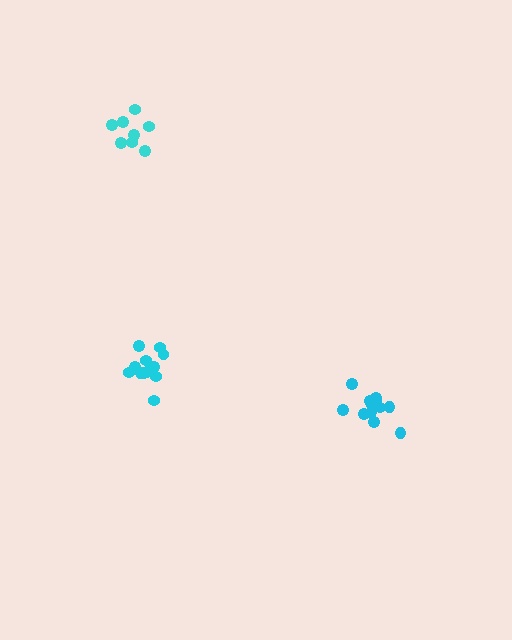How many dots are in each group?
Group 1: 12 dots, Group 2: 13 dots, Group 3: 8 dots (33 total).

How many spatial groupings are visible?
There are 3 spatial groupings.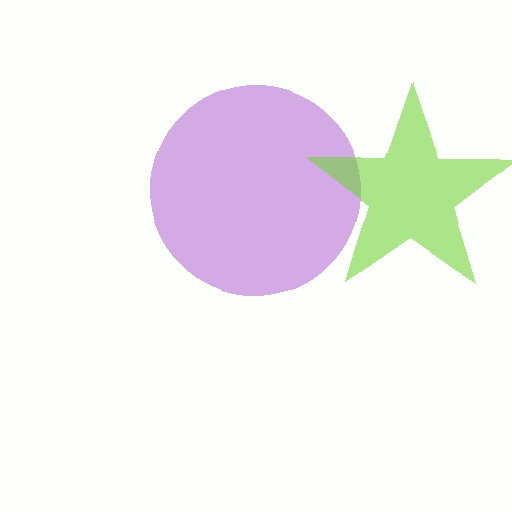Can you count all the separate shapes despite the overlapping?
Yes, there are 2 separate shapes.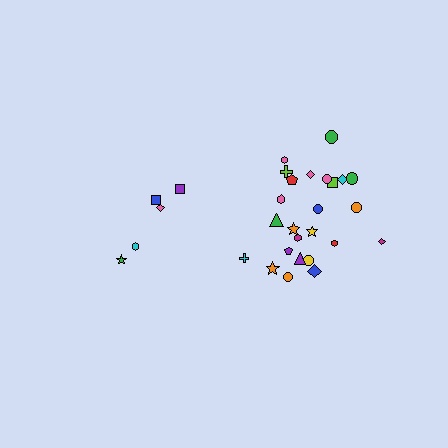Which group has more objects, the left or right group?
The right group.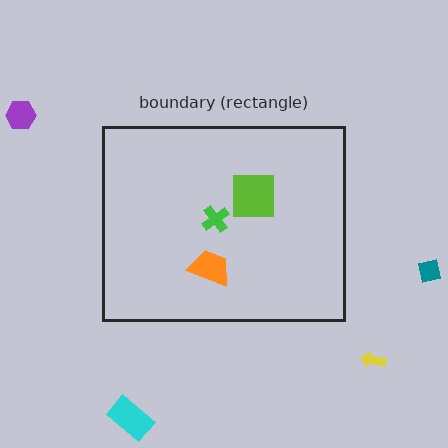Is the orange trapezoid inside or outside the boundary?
Inside.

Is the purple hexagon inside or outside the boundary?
Outside.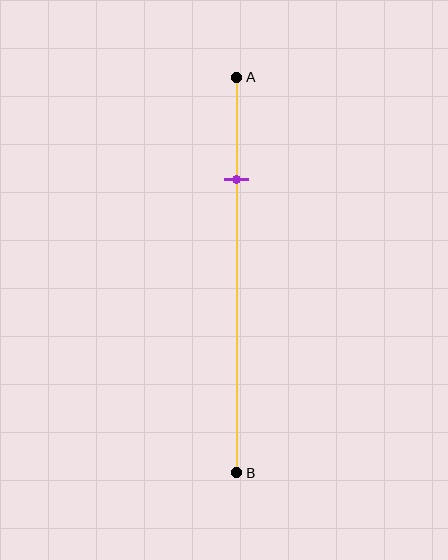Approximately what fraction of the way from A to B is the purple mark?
The purple mark is approximately 25% of the way from A to B.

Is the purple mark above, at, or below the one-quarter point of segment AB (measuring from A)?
The purple mark is approximately at the one-quarter point of segment AB.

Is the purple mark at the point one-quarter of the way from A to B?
Yes, the mark is approximately at the one-quarter point.